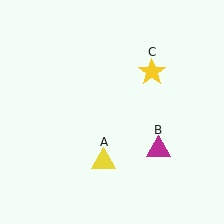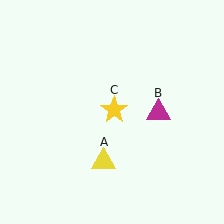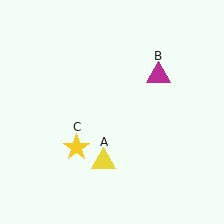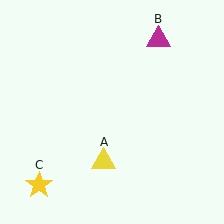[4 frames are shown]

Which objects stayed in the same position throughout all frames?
Yellow triangle (object A) remained stationary.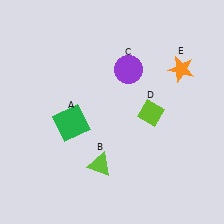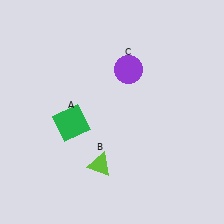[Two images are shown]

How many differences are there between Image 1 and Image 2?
There are 2 differences between the two images.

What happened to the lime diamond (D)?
The lime diamond (D) was removed in Image 2. It was in the bottom-right area of Image 1.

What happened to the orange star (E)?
The orange star (E) was removed in Image 2. It was in the top-right area of Image 1.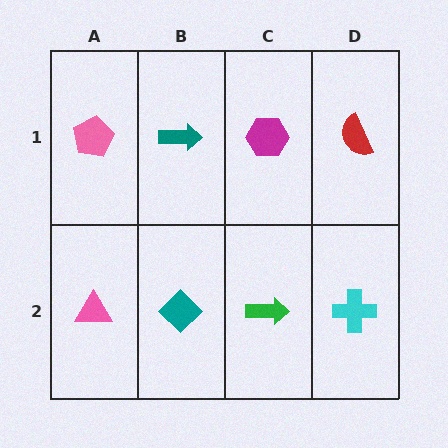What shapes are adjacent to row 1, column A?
A pink triangle (row 2, column A), a teal arrow (row 1, column B).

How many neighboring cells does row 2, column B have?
3.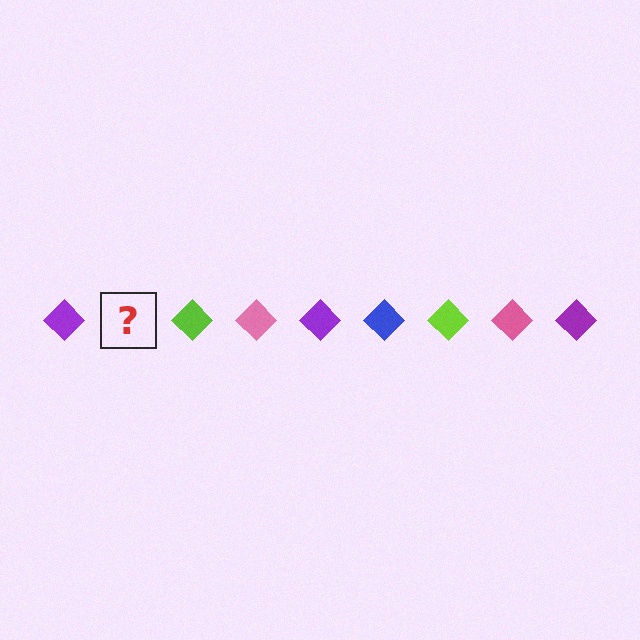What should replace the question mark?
The question mark should be replaced with a blue diamond.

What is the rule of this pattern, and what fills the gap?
The rule is that the pattern cycles through purple, blue, lime, pink diamonds. The gap should be filled with a blue diamond.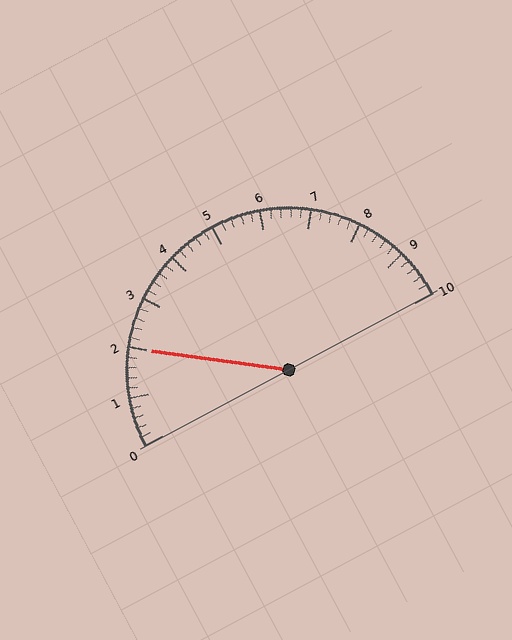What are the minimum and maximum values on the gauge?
The gauge ranges from 0 to 10.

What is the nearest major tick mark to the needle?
The nearest major tick mark is 2.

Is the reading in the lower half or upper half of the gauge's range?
The reading is in the lower half of the range (0 to 10).